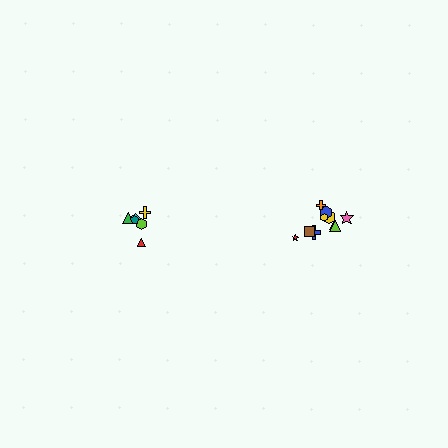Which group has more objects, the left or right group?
The right group.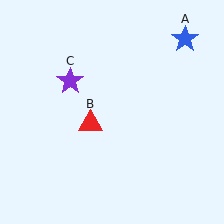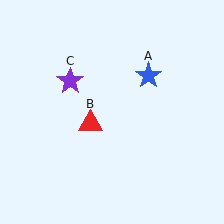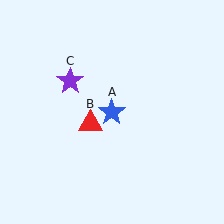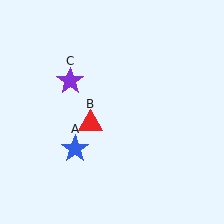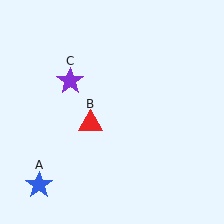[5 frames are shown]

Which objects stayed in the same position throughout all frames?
Red triangle (object B) and purple star (object C) remained stationary.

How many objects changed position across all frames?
1 object changed position: blue star (object A).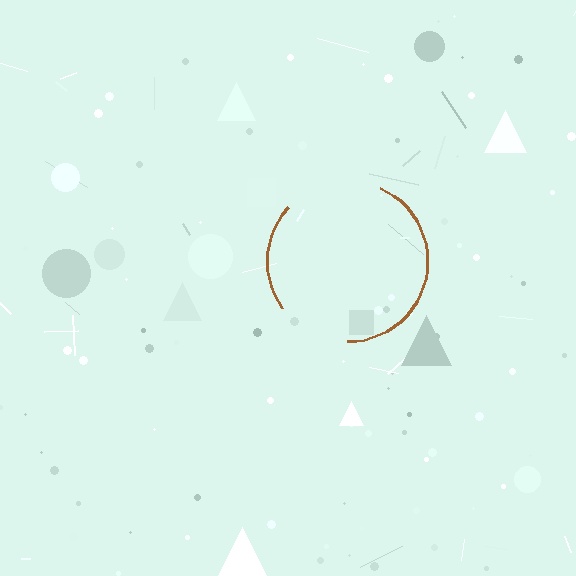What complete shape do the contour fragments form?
The contour fragments form a circle.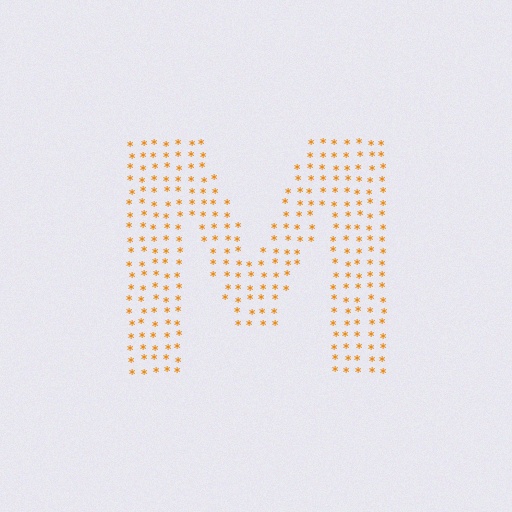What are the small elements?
The small elements are asterisks.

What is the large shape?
The large shape is the letter M.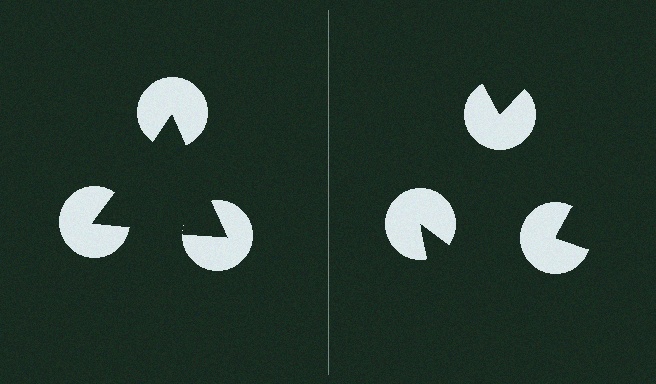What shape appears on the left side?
An illusory triangle.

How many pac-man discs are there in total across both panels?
6 — 3 on each side.